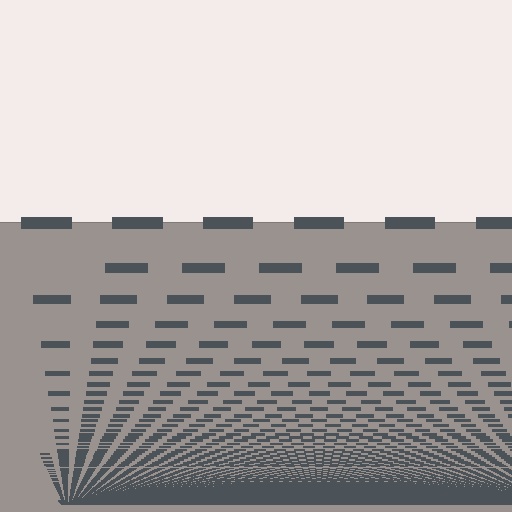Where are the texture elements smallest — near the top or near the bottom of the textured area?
Near the bottom.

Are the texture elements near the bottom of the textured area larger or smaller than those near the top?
Smaller. The gradient is inverted — elements near the bottom are smaller and denser.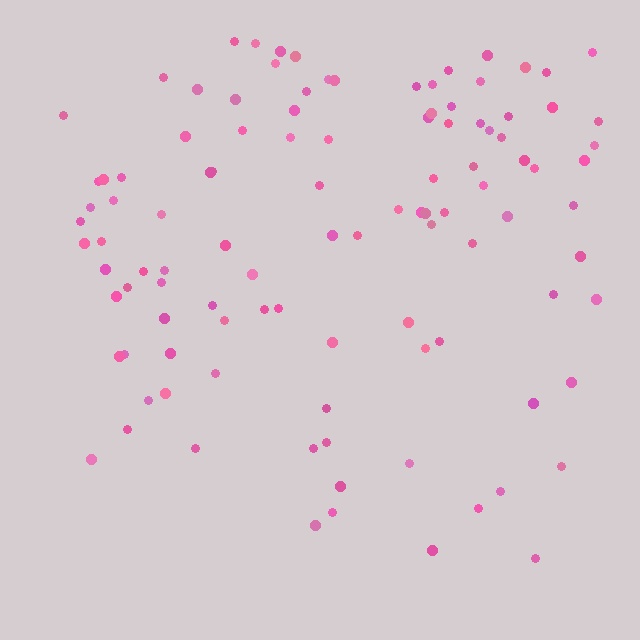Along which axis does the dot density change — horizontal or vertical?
Vertical.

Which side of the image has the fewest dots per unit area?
The bottom.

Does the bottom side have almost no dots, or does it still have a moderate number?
Still a moderate number, just noticeably fewer than the top.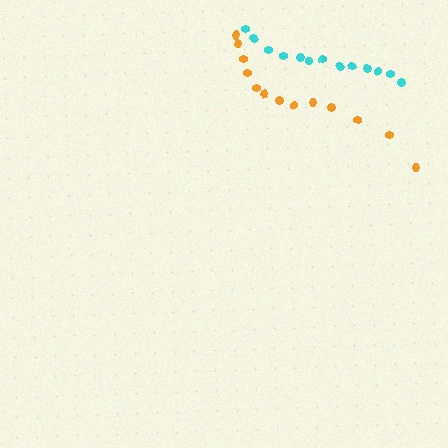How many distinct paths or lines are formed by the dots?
There are 2 distinct paths.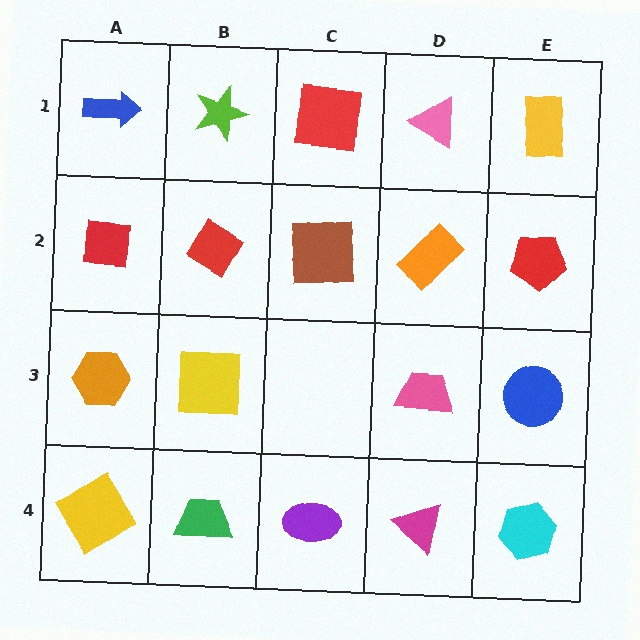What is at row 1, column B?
A lime star.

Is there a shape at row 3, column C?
No, that cell is empty.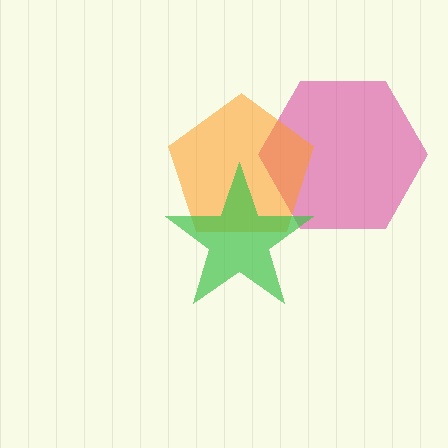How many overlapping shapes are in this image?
There are 3 overlapping shapes in the image.